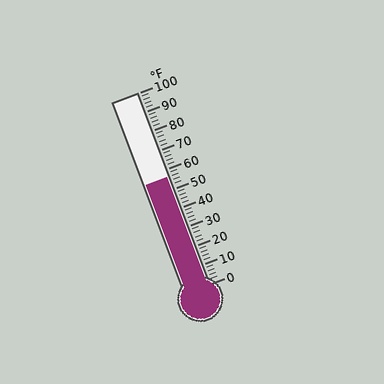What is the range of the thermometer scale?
The thermometer scale ranges from 0°F to 100°F.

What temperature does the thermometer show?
The thermometer shows approximately 56°F.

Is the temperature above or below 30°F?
The temperature is above 30°F.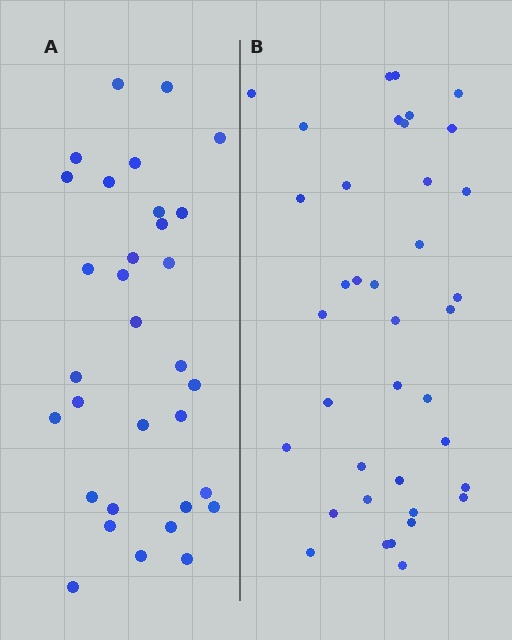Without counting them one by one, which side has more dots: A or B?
Region B (the right region) has more dots.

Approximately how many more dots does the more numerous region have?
Region B has about 6 more dots than region A.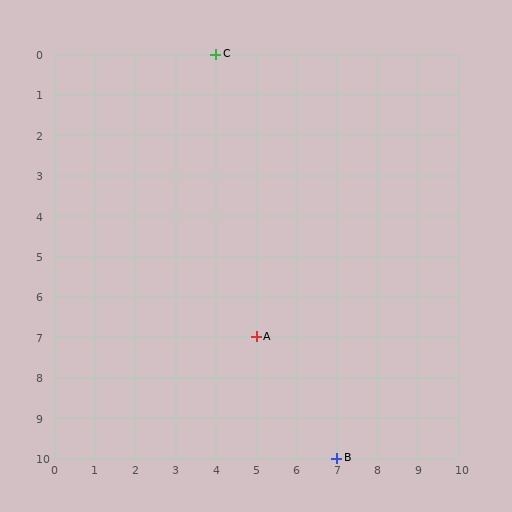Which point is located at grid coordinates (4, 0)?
Point C is at (4, 0).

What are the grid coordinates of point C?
Point C is at grid coordinates (4, 0).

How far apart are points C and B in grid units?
Points C and B are 3 columns and 10 rows apart (about 10.4 grid units diagonally).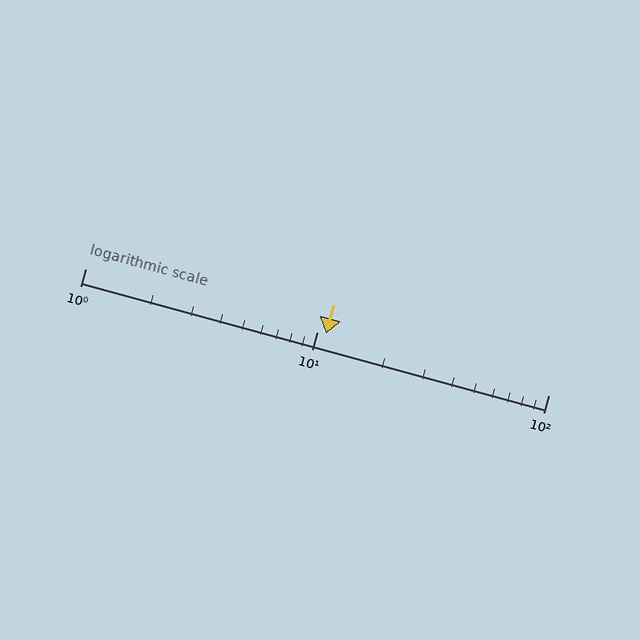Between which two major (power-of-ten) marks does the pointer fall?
The pointer is between 10 and 100.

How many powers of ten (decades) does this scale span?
The scale spans 2 decades, from 1 to 100.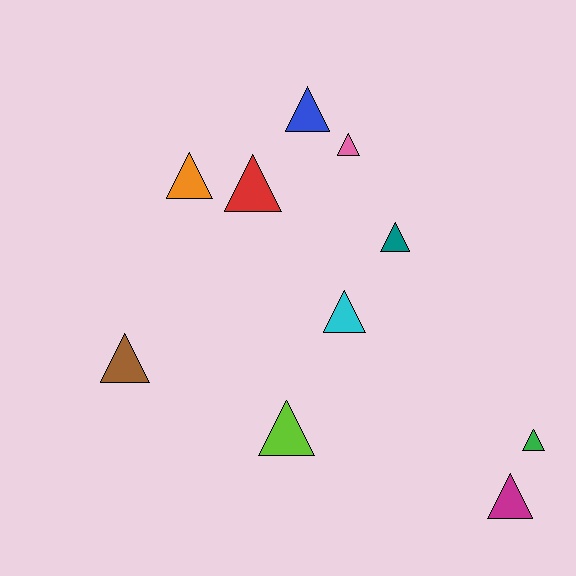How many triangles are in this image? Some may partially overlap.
There are 10 triangles.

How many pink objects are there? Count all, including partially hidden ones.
There is 1 pink object.